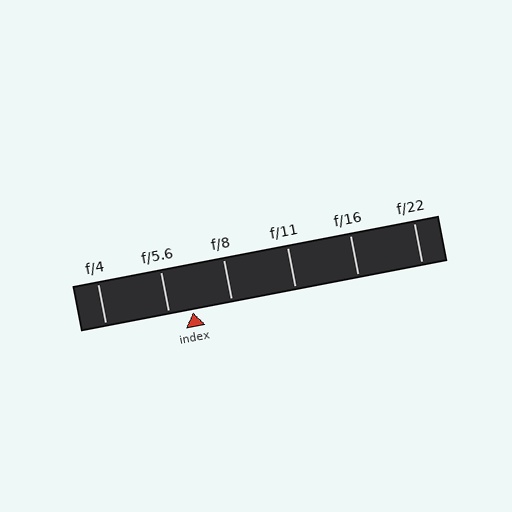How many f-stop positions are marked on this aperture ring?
There are 6 f-stop positions marked.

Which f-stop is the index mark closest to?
The index mark is closest to f/5.6.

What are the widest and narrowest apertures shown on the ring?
The widest aperture shown is f/4 and the narrowest is f/22.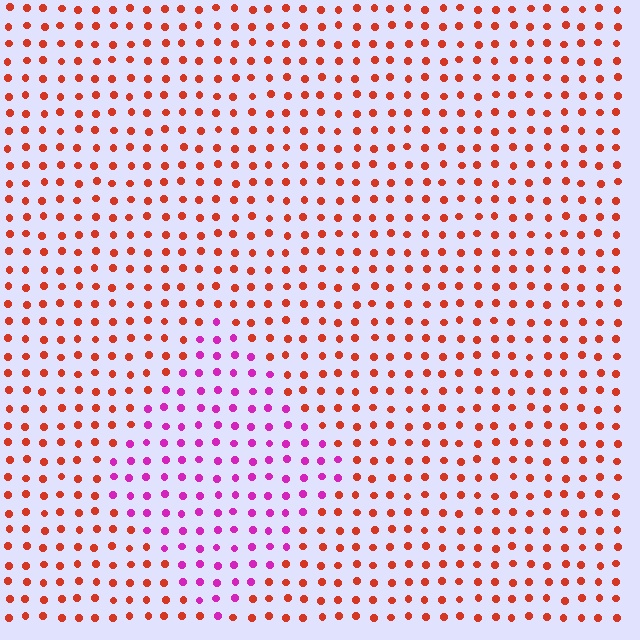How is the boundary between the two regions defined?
The boundary is defined purely by a slight shift in hue (about 59 degrees). Spacing, size, and orientation are identical on both sides.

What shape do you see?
I see a diamond.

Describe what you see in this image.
The image is filled with small red elements in a uniform arrangement. A diamond-shaped region is visible where the elements are tinted to a slightly different hue, forming a subtle color boundary.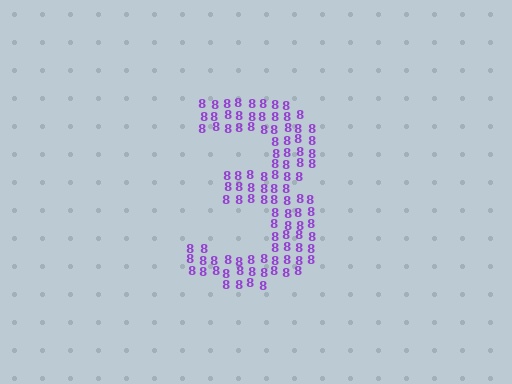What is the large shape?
The large shape is the digit 3.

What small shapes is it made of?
It is made of small digit 8's.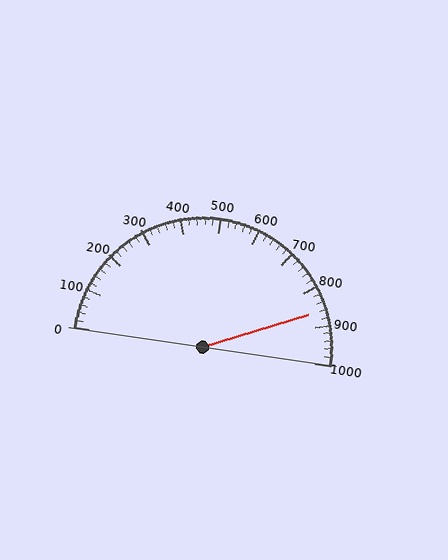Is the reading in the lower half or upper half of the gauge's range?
The reading is in the upper half of the range (0 to 1000).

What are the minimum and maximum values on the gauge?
The gauge ranges from 0 to 1000.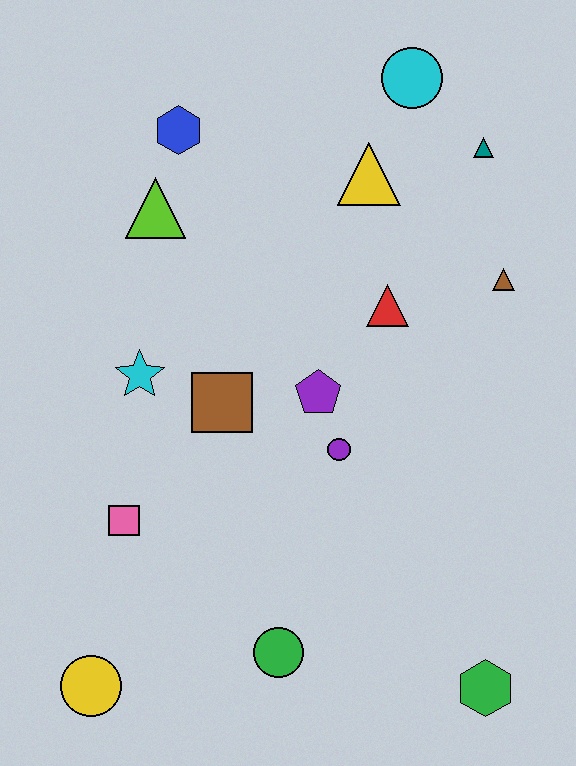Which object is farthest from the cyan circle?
The yellow circle is farthest from the cyan circle.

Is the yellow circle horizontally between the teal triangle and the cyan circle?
No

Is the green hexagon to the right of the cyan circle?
Yes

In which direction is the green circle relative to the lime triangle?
The green circle is below the lime triangle.